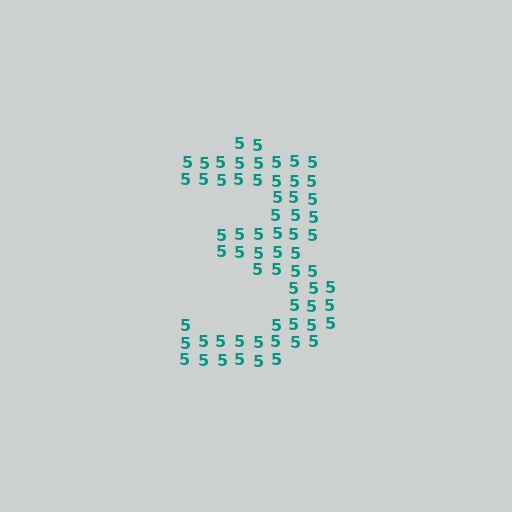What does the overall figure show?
The overall figure shows the digit 3.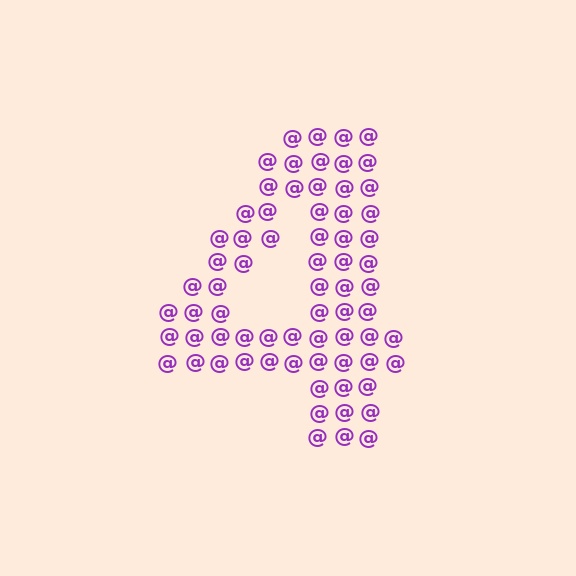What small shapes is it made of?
It is made of small at signs.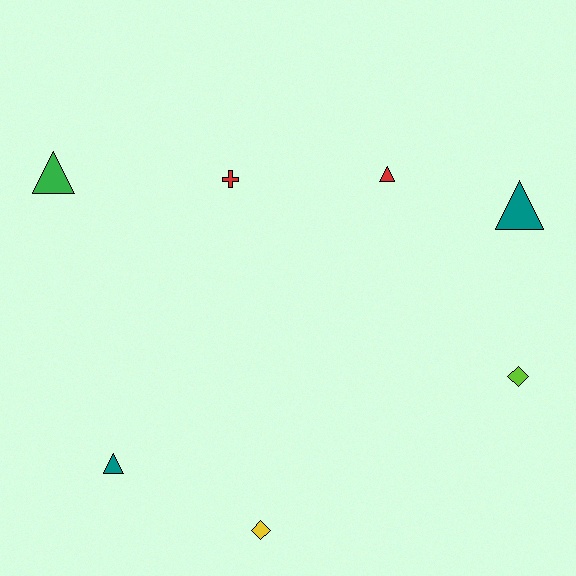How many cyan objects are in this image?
There are no cyan objects.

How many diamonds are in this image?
There are 2 diamonds.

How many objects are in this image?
There are 7 objects.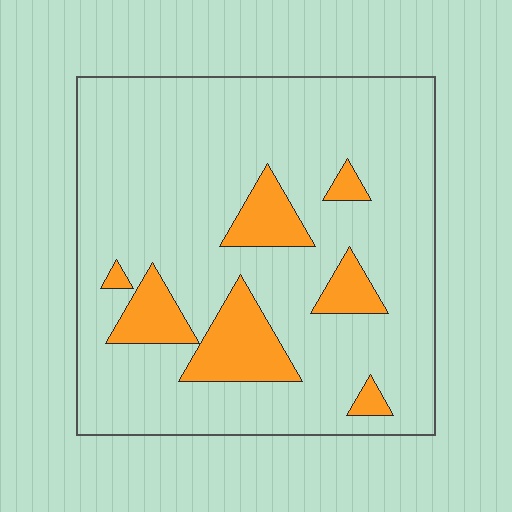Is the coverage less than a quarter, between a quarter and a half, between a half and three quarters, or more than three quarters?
Less than a quarter.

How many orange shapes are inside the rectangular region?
7.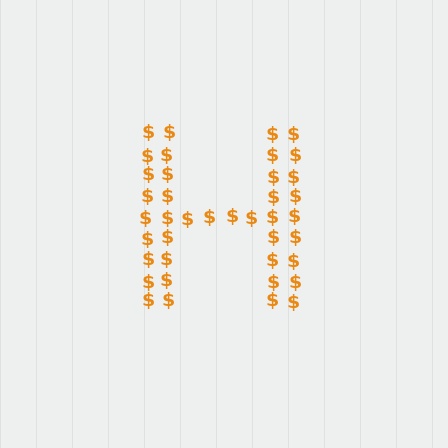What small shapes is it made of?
It is made of small dollar signs.